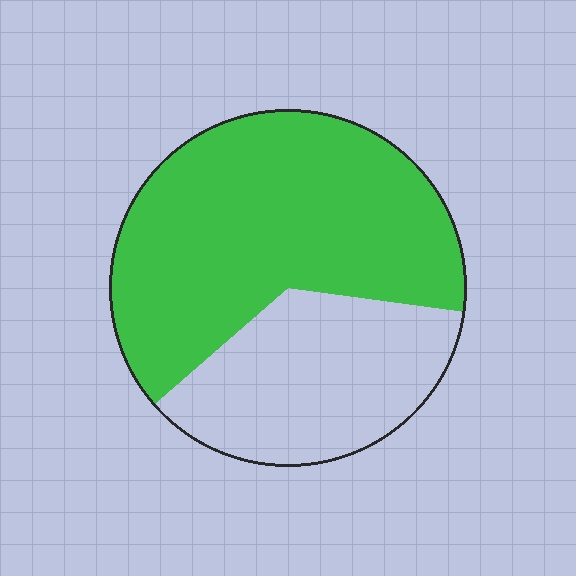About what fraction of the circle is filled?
About five eighths (5/8).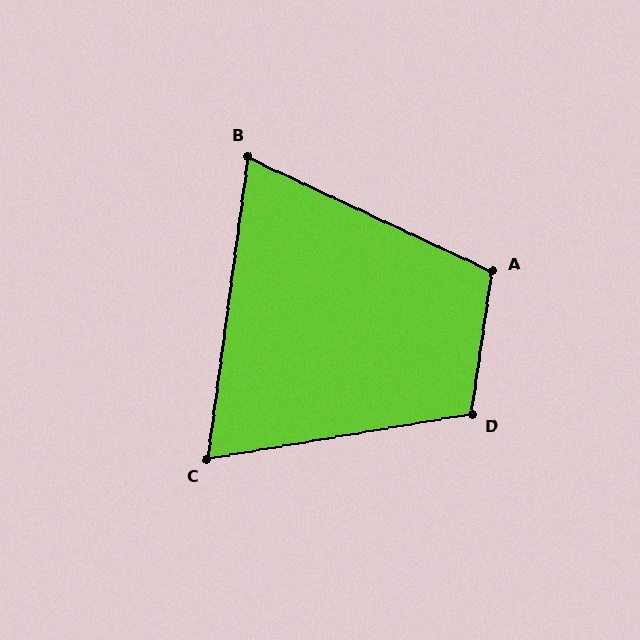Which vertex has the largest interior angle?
D, at approximately 108 degrees.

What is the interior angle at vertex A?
Approximately 107 degrees (obtuse).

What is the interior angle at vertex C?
Approximately 73 degrees (acute).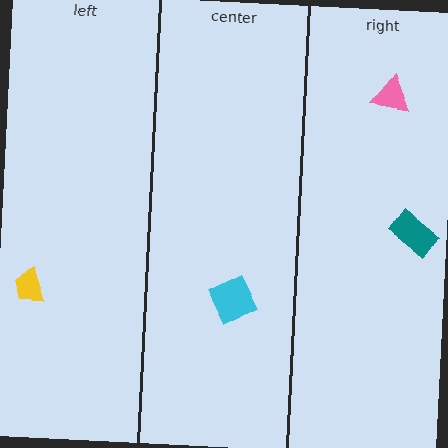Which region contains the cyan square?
The center region.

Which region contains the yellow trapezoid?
The left region.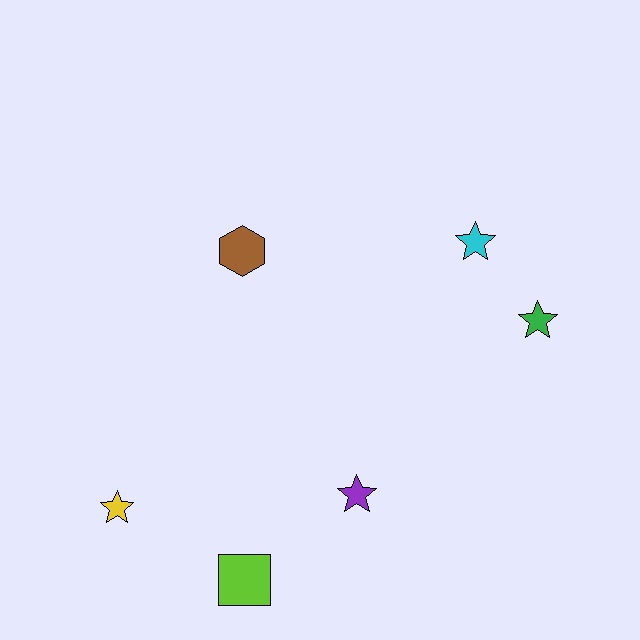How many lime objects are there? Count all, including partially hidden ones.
There is 1 lime object.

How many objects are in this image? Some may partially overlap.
There are 6 objects.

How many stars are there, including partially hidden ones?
There are 4 stars.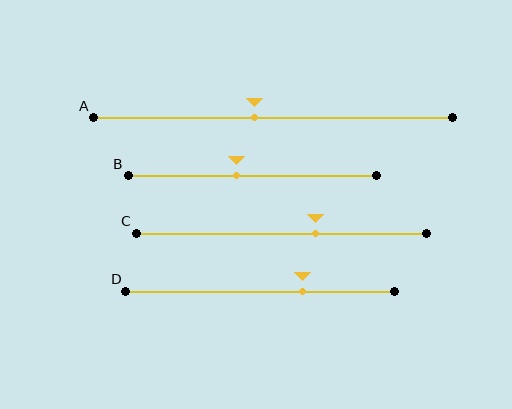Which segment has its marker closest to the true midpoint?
Segment A has its marker closest to the true midpoint.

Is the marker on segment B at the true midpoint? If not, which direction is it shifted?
No, the marker on segment B is shifted to the left by about 7% of the segment length.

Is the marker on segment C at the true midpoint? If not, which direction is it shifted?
No, the marker on segment C is shifted to the right by about 12% of the segment length.